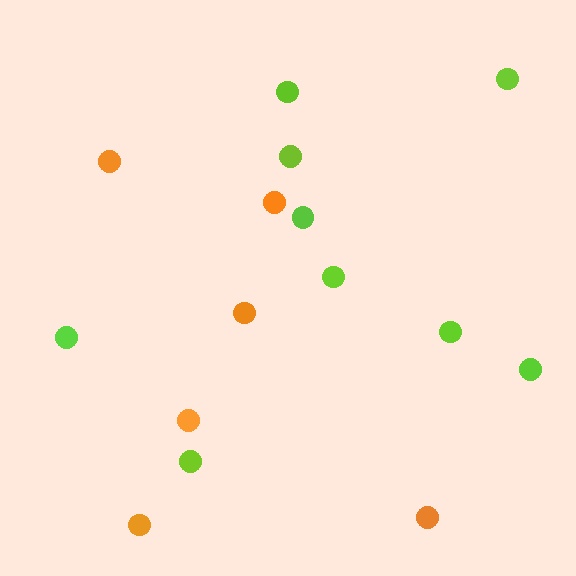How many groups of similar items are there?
There are 2 groups: one group of lime circles (9) and one group of orange circles (6).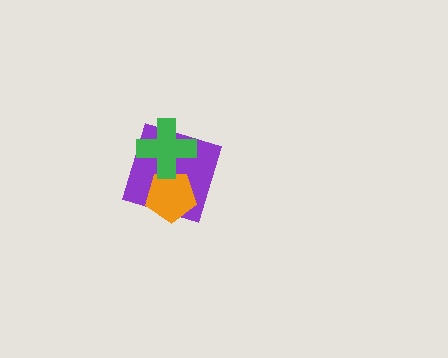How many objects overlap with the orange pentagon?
2 objects overlap with the orange pentagon.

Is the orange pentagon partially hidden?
Yes, it is partially covered by another shape.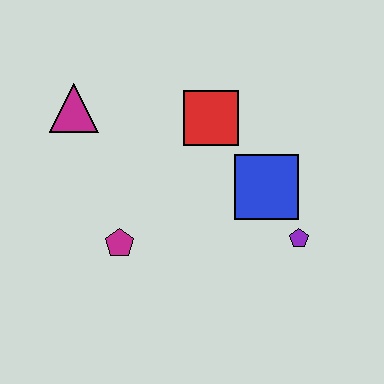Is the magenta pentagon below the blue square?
Yes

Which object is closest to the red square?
The blue square is closest to the red square.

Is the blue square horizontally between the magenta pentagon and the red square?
No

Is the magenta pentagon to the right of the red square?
No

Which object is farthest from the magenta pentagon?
The purple pentagon is farthest from the magenta pentagon.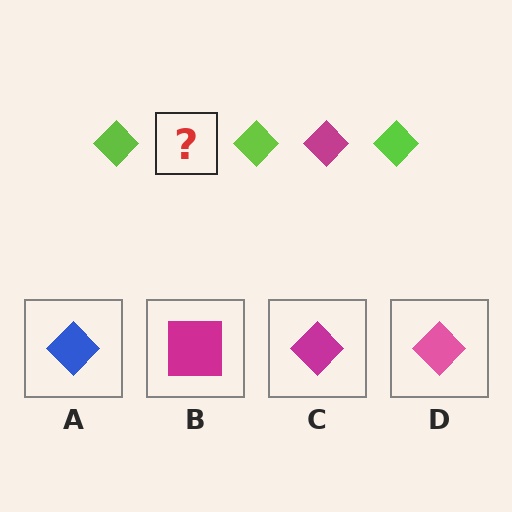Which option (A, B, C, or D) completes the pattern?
C.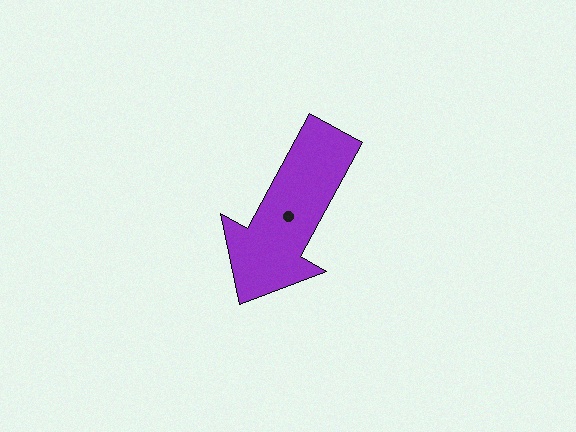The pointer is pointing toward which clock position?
Roughly 7 o'clock.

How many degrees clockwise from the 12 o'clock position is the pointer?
Approximately 209 degrees.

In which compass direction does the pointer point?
Southwest.